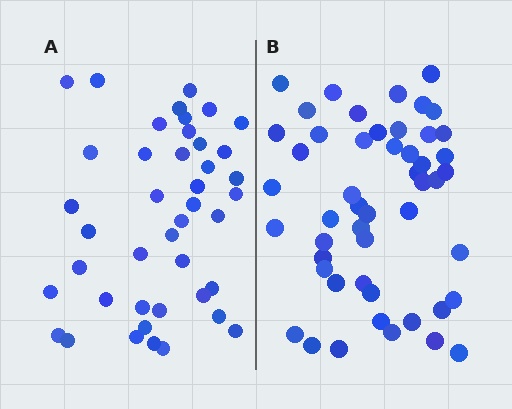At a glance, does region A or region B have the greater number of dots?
Region B (the right region) has more dots.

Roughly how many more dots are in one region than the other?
Region B has roughly 8 or so more dots than region A.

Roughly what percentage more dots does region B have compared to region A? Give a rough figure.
About 20% more.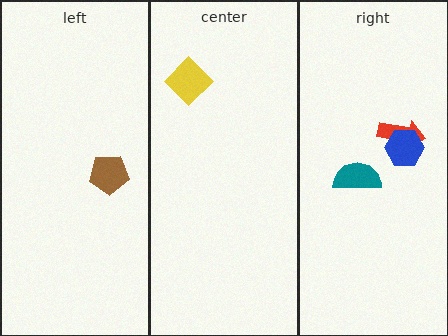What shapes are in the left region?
The brown pentagon.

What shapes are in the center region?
The yellow diamond.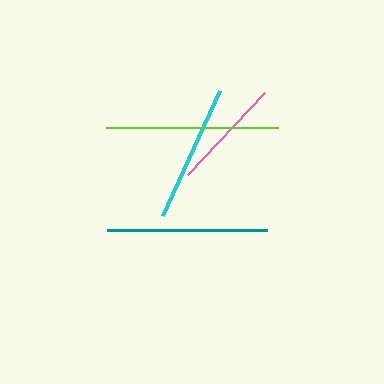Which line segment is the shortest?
The pink line is the shortest at approximately 112 pixels.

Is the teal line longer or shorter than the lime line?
The lime line is longer than the teal line.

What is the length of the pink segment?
The pink segment is approximately 112 pixels long.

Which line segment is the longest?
The lime line is the longest at approximately 172 pixels.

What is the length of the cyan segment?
The cyan segment is approximately 138 pixels long.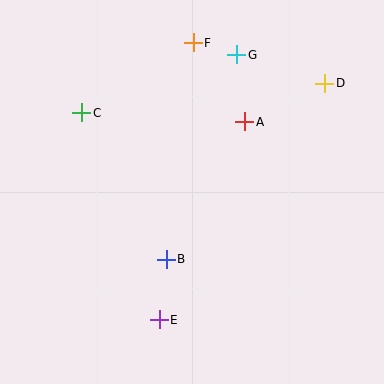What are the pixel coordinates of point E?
Point E is at (159, 320).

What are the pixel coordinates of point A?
Point A is at (245, 122).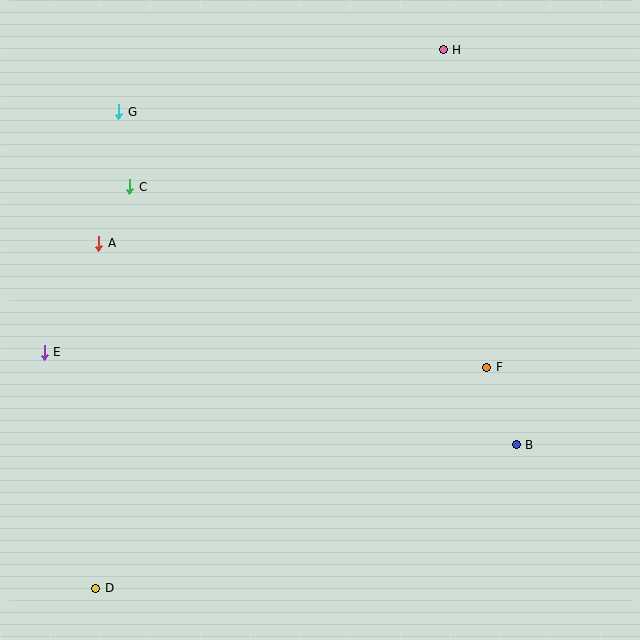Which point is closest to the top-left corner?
Point G is closest to the top-left corner.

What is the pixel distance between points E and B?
The distance between E and B is 481 pixels.